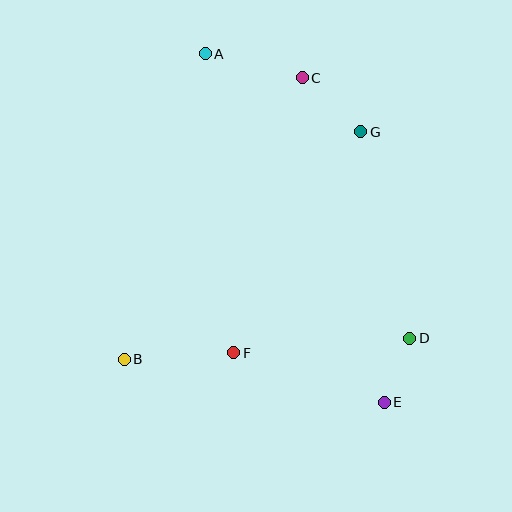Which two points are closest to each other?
Points D and E are closest to each other.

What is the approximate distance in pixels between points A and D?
The distance between A and D is approximately 350 pixels.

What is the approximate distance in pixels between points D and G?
The distance between D and G is approximately 212 pixels.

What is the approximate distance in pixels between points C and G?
The distance between C and G is approximately 80 pixels.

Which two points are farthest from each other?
Points A and E are farthest from each other.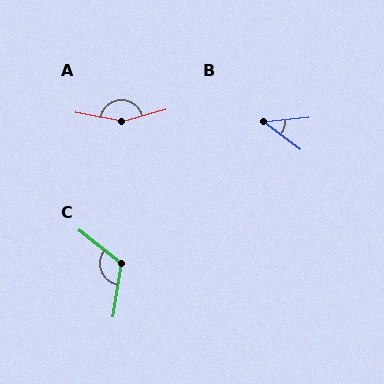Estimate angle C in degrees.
Approximately 119 degrees.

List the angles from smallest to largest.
B (43°), C (119°), A (154°).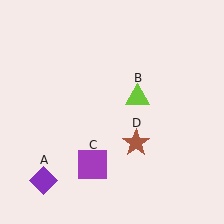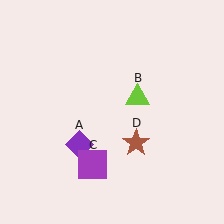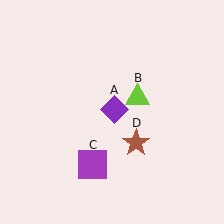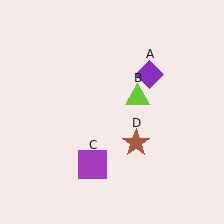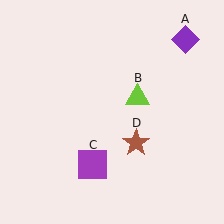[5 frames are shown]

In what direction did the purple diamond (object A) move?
The purple diamond (object A) moved up and to the right.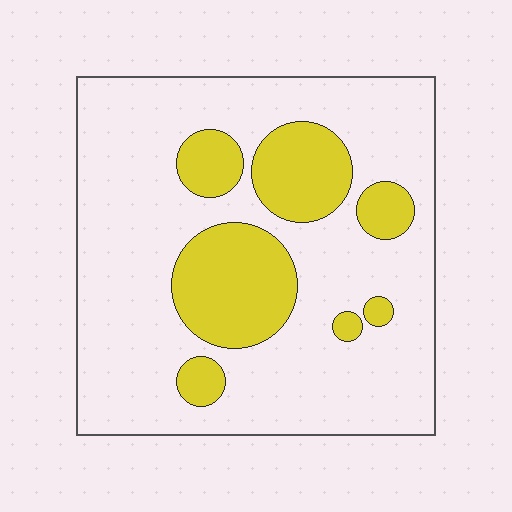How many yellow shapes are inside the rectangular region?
7.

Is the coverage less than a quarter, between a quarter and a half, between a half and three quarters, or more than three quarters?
Less than a quarter.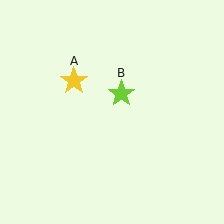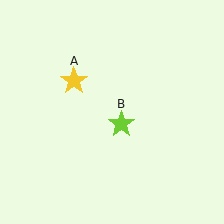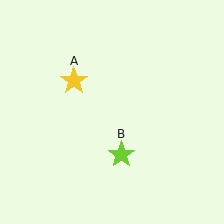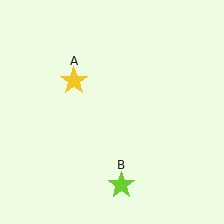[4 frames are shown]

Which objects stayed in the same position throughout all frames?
Yellow star (object A) remained stationary.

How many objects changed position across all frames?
1 object changed position: lime star (object B).